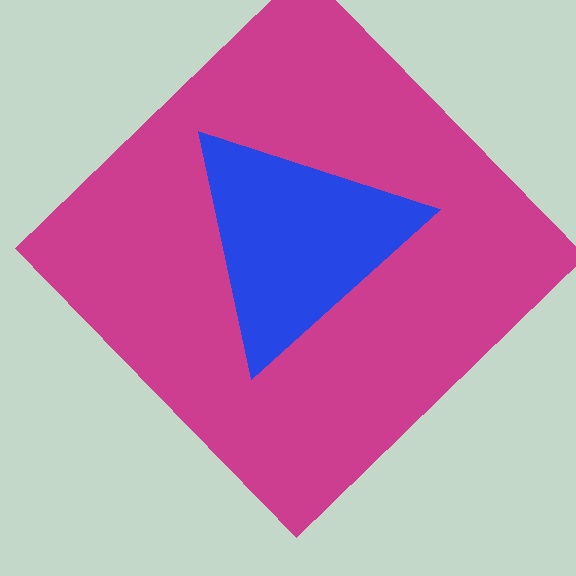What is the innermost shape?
The blue triangle.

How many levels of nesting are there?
2.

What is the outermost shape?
The magenta diamond.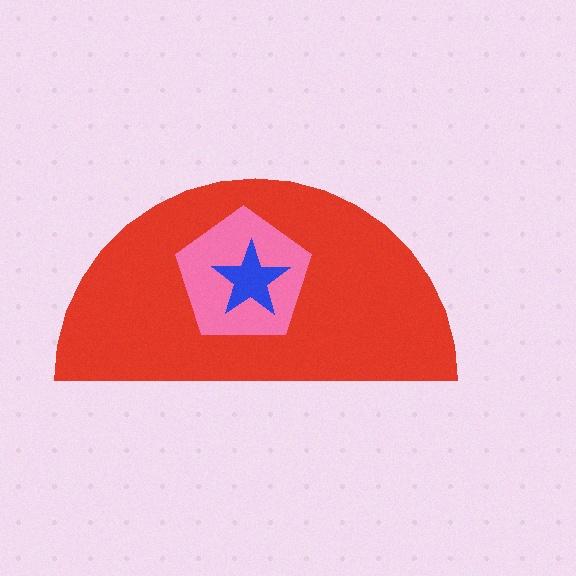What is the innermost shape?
The blue star.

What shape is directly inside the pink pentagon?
The blue star.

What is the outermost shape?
The red semicircle.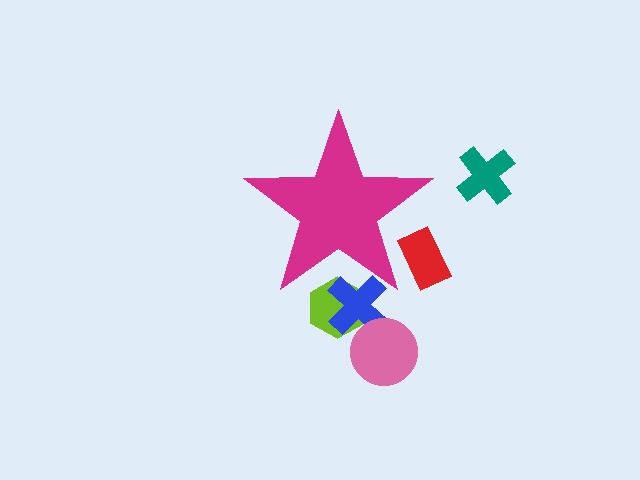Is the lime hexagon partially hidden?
Yes, the lime hexagon is partially hidden behind the magenta star.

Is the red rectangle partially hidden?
Yes, the red rectangle is partially hidden behind the magenta star.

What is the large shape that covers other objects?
A magenta star.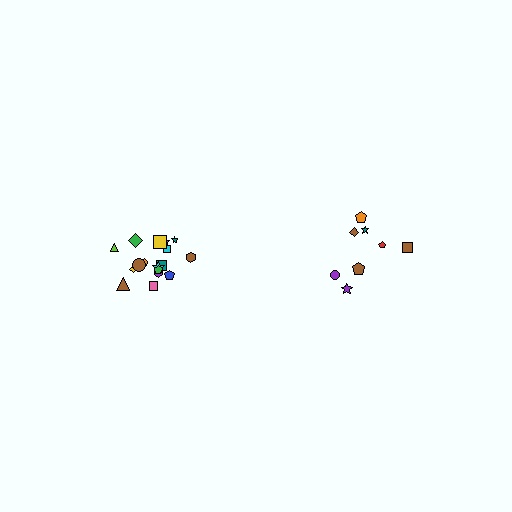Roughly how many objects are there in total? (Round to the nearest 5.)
Roughly 25 objects in total.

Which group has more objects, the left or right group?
The left group.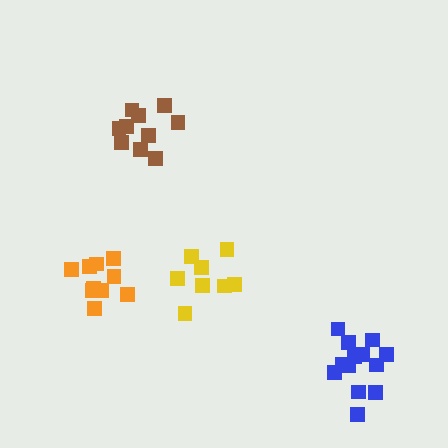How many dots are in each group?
Group 1: 8 dots, Group 2: 10 dots, Group 3: 13 dots, Group 4: 10 dots (41 total).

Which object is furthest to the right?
The blue cluster is rightmost.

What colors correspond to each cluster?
The clusters are colored: yellow, orange, blue, brown.